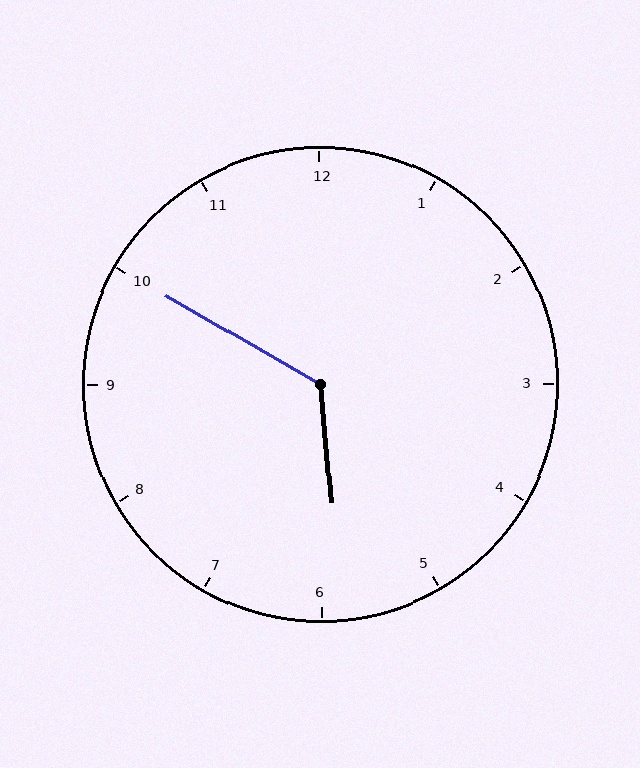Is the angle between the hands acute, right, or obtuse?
It is obtuse.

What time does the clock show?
5:50.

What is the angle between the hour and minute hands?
Approximately 125 degrees.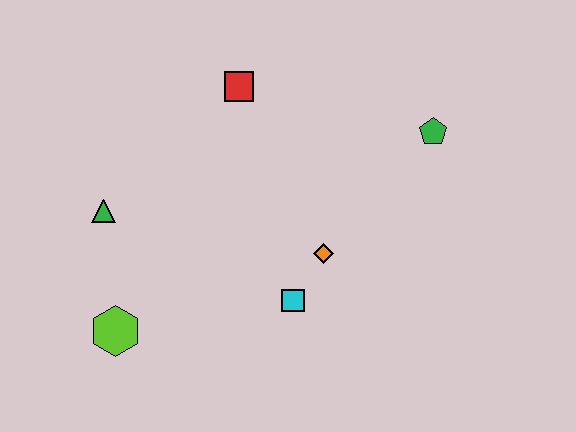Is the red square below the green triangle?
No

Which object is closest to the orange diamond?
The cyan square is closest to the orange diamond.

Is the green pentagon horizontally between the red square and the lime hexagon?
No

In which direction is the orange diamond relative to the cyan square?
The orange diamond is above the cyan square.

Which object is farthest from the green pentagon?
The lime hexagon is farthest from the green pentagon.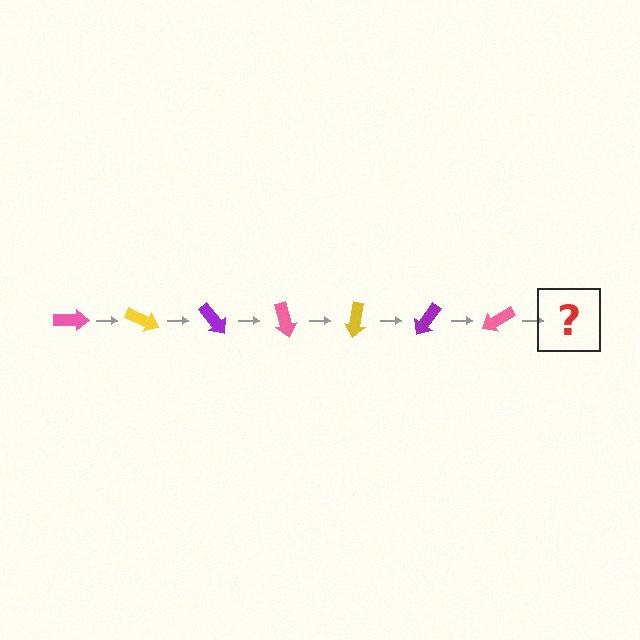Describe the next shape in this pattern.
It should be a yellow arrow, rotated 175 degrees from the start.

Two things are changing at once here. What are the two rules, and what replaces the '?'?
The two rules are that it rotates 25 degrees each step and the color cycles through pink, yellow, and purple. The '?' should be a yellow arrow, rotated 175 degrees from the start.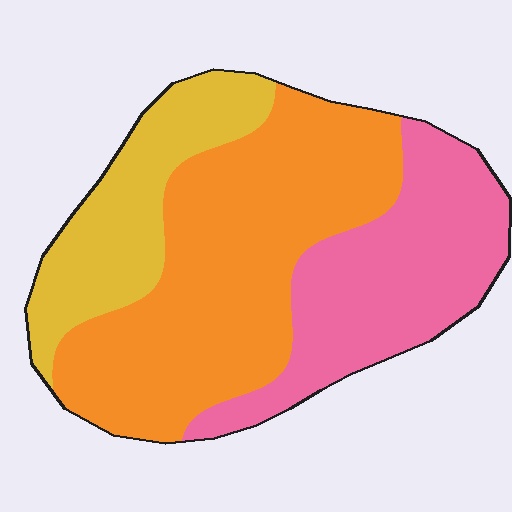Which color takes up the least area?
Yellow, at roughly 20%.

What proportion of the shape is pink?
Pink covers 31% of the shape.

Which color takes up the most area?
Orange, at roughly 50%.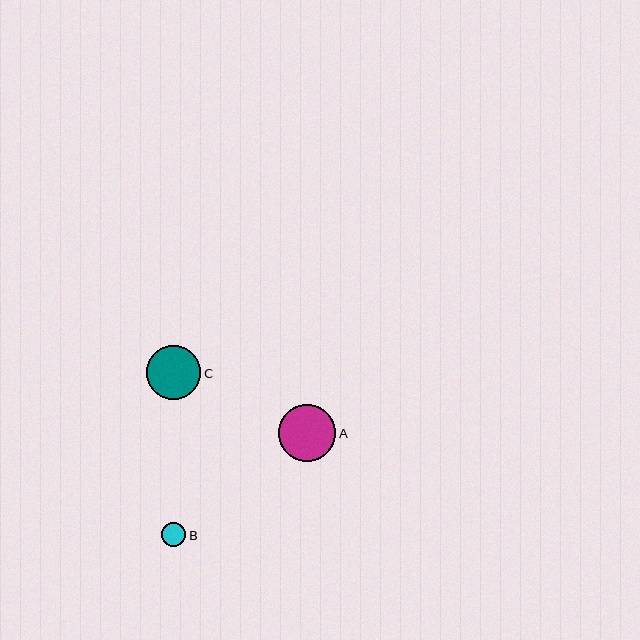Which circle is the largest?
Circle A is the largest with a size of approximately 57 pixels.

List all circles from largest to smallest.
From largest to smallest: A, C, B.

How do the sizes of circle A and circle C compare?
Circle A and circle C are approximately the same size.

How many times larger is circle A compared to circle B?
Circle A is approximately 2.4 times the size of circle B.